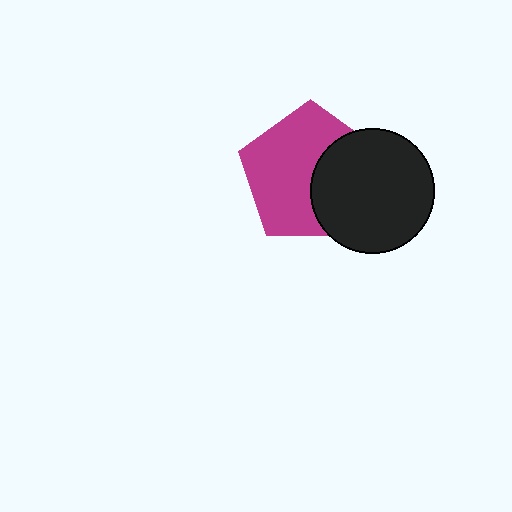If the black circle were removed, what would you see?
You would see the complete magenta pentagon.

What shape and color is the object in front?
The object in front is a black circle.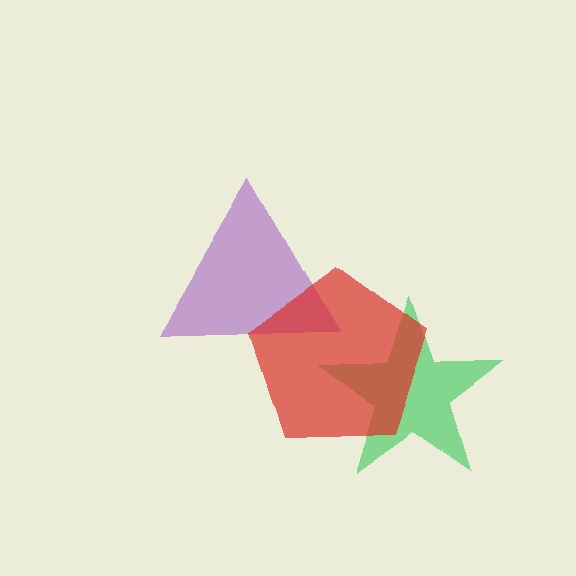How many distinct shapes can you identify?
There are 3 distinct shapes: a green star, a purple triangle, a red pentagon.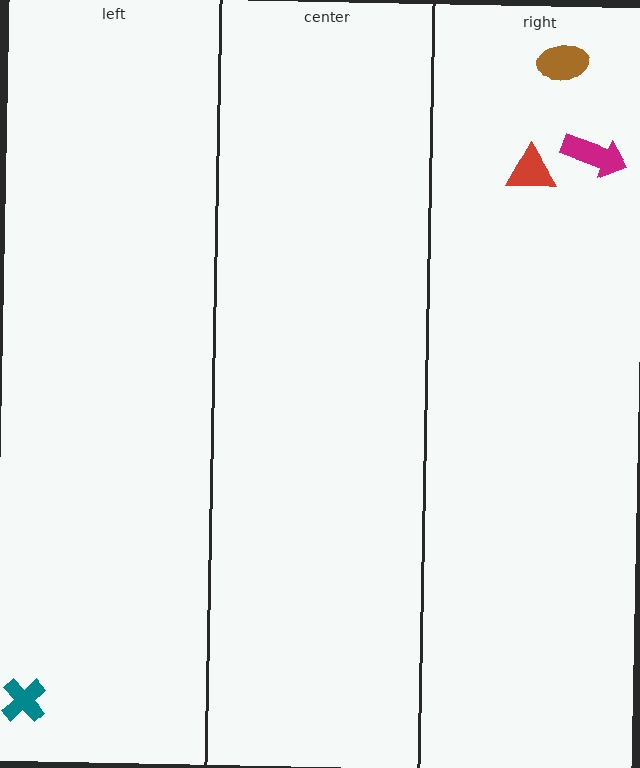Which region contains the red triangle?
The right region.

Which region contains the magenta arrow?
The right region.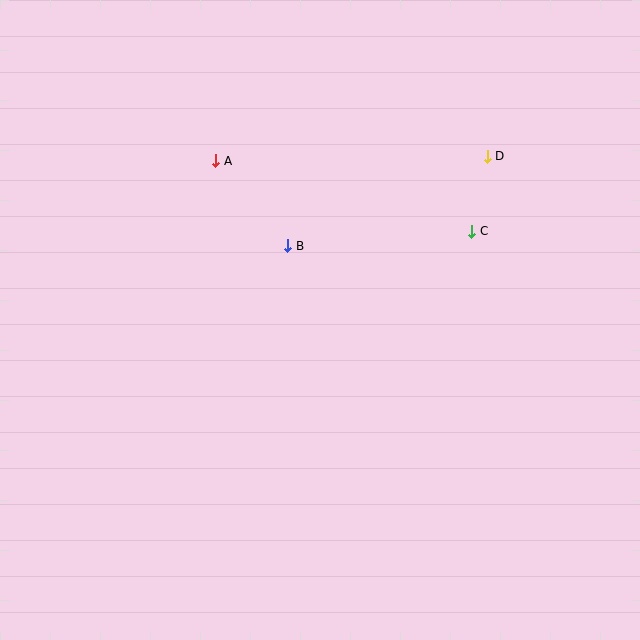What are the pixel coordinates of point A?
Point A is at (216, 161).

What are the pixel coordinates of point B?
Point B is at (288, 246).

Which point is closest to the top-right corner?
Point D is closest to the top-right corner.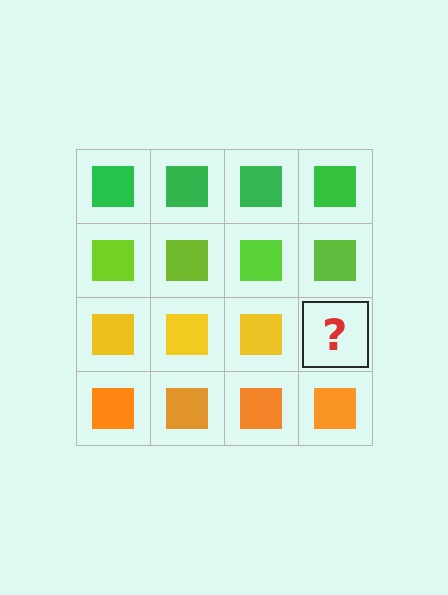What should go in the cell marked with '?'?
The missing cell should contain a yellow square.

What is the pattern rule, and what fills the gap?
The rule is that each row has a consistent color. The gap should be filled with a yellow square.